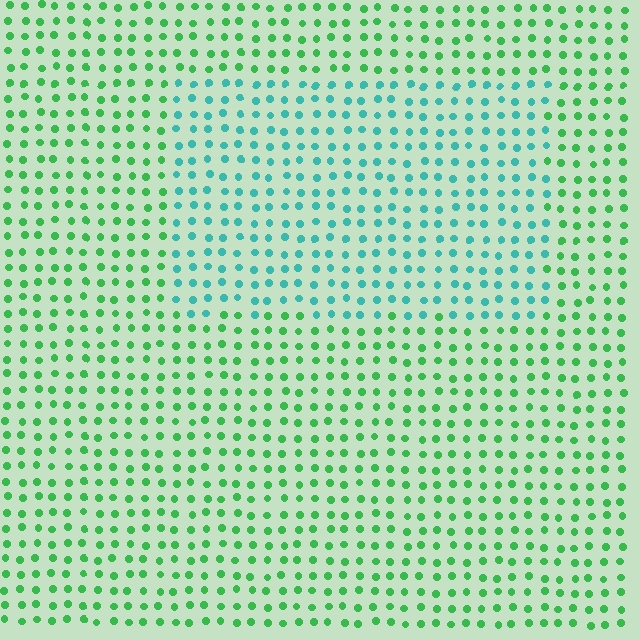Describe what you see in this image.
The image is filled with small green elements in a uniform arrangement. A rectangle-shaped region is visible where the elements are tinted to a slightly different hue, forming a subtle color boundary.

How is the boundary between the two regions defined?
The boundary is defined purely by a slight shift in hue (about 45 degrees). Spacing, size, and orientation are identical on both sides.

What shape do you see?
I see a rectangle.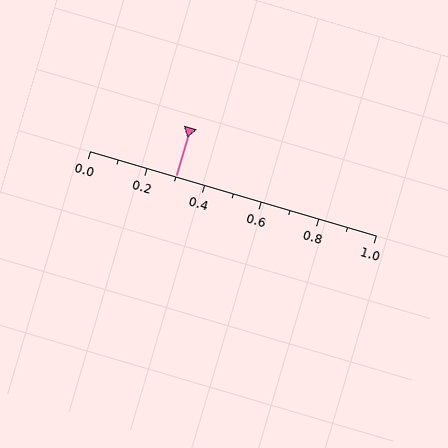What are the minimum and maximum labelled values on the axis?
The axis runs from 0.0 to 1.0.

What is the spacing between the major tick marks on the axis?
The major ticks are spaced 0.2 apart.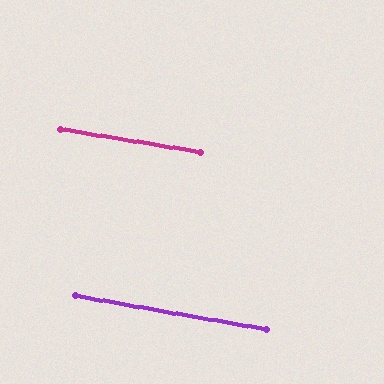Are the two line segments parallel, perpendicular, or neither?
Parallel — their directions differ by only 0.6°.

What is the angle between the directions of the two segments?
Approximately 1 degree.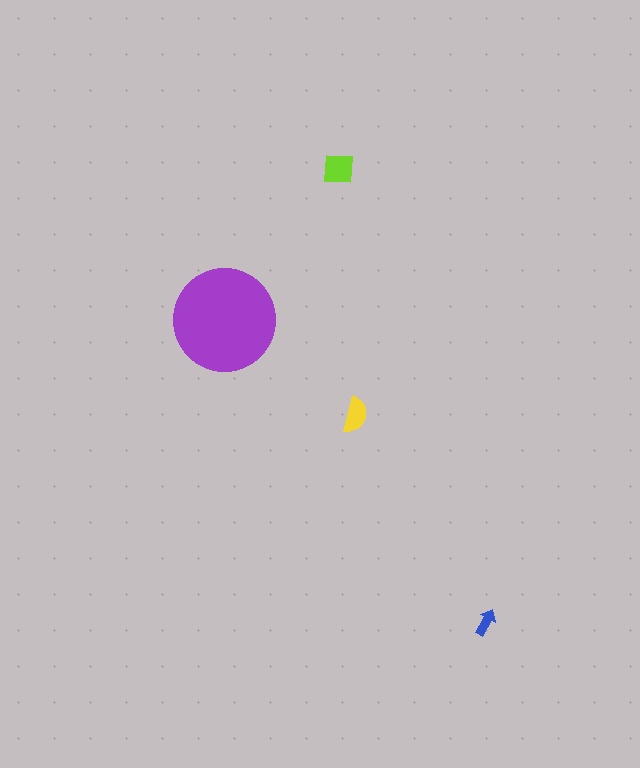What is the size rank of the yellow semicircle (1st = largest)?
3rd.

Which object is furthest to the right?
The blue arrow is rightmost.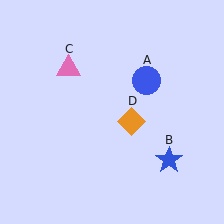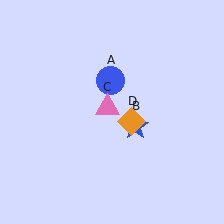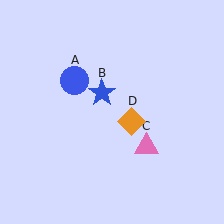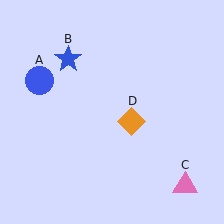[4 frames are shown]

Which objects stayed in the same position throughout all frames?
Orange diamond (object D) remained stationary.